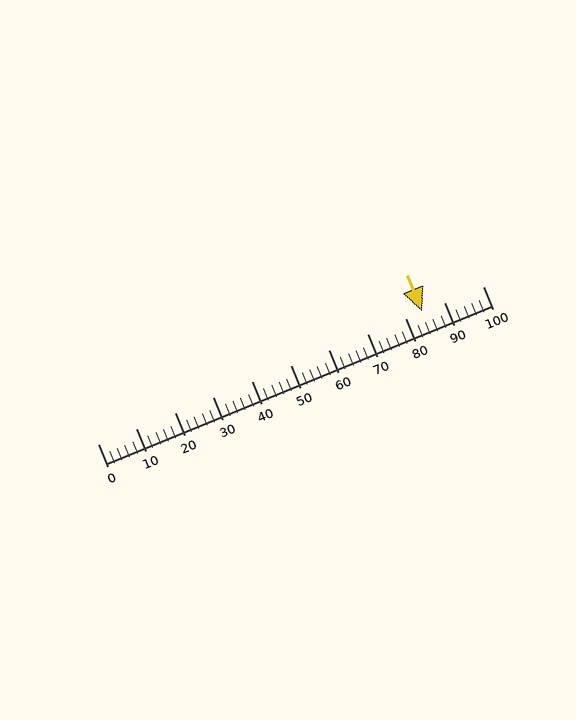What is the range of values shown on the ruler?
The ruler shows values from 0 to 100.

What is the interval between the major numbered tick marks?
The major tick marks are spaced 10 units apart.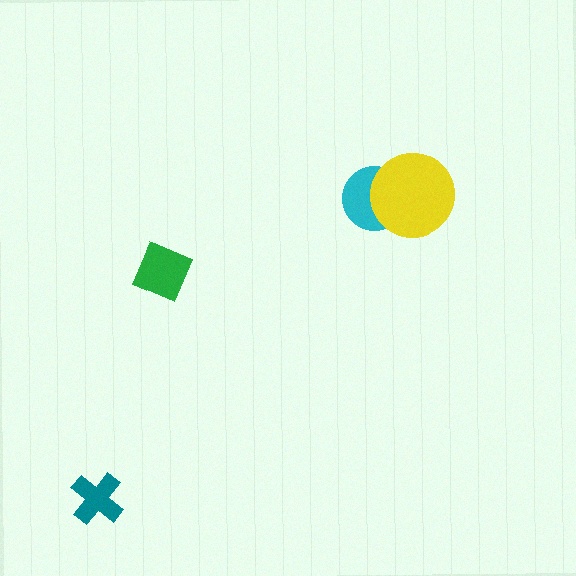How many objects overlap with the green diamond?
0 objects overlap with the green diamond.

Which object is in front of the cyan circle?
The yellow circle is in front of the cyan circle.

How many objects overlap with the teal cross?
0 objects overlap with the teal cross.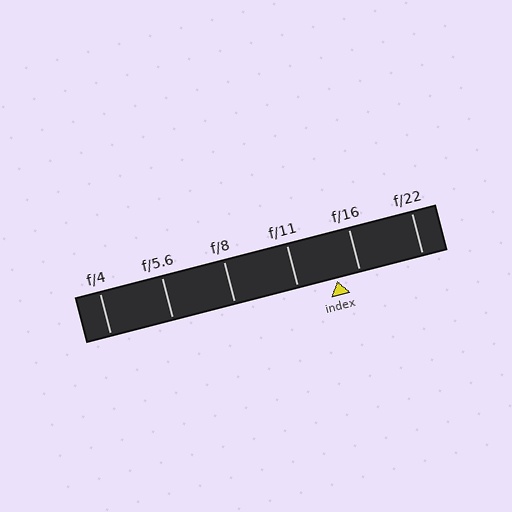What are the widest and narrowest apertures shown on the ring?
The widest aperture shown is f/4 and the narrowest is f/22.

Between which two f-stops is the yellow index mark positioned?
The index mark is between f/11 and f/16.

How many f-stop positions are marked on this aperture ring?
There are 6 f-stop positions marked.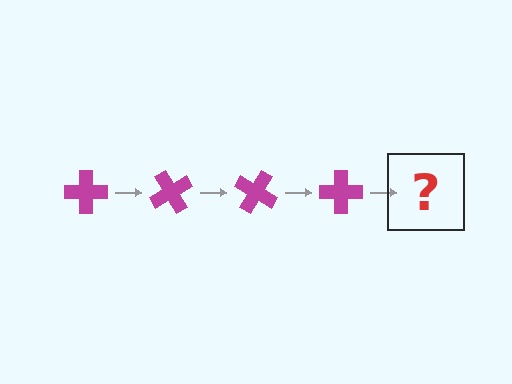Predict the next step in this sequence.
The next step is a magenta cross rotated 240 degrees.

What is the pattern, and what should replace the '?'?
The pattern is that the cross rotates 60 degrees each step. The '?' should be a magenta cross rotated 240 degrees.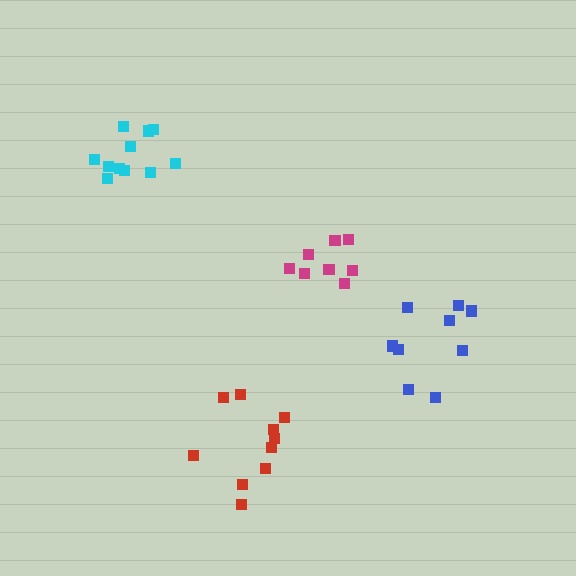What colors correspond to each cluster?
The clusters are colored: cyan, red, blue, magenta.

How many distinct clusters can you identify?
There are 4 distinct clusters.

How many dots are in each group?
Group 1: 11 dots, Group 2: 10 dots, Group 3: 9 dots, Group 4: 8 dots (38 total).